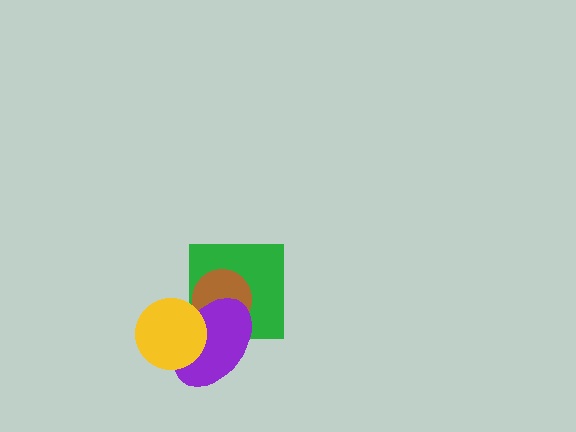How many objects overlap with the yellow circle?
1 object overlaps with the yellow circle.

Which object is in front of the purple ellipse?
The yellow circle is in front of the purple ellipse.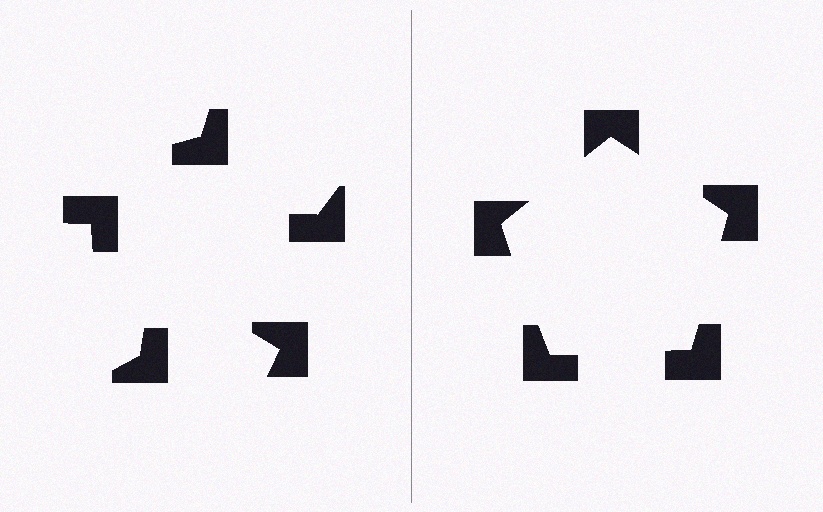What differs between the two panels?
The notched squares are positioned identically on both sides; only the wedge orientations differ. On the right they align to a pentagon; on the left they are misaligned.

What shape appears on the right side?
An illusory pentagon.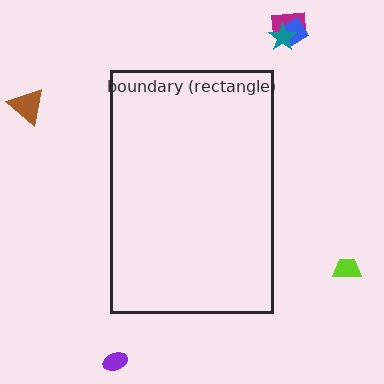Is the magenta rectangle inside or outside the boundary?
Outside.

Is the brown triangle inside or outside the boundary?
Outside.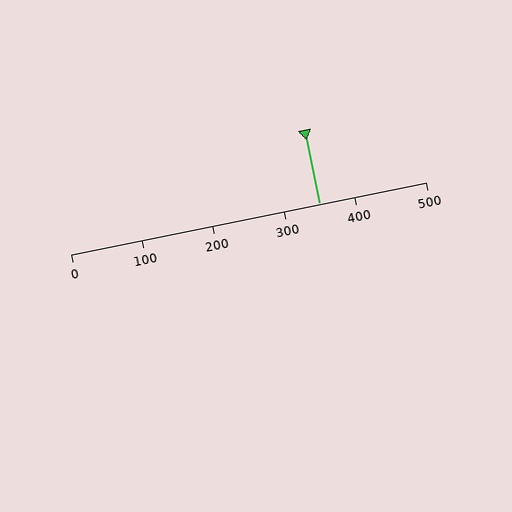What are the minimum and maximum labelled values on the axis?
The axis runs from 0 to 500.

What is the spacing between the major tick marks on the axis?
The major ticks are spaced 100 apart.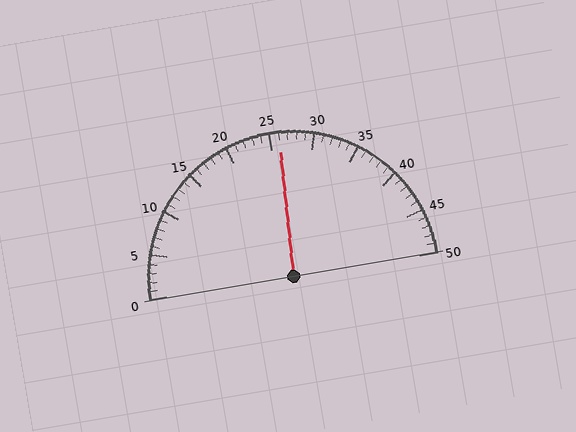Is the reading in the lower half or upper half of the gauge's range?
The reading is in the upper half of the range (0 to 50).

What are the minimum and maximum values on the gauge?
The gauge ranges from 0 to 50.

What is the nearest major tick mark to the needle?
The nearest major tick mark is 25.